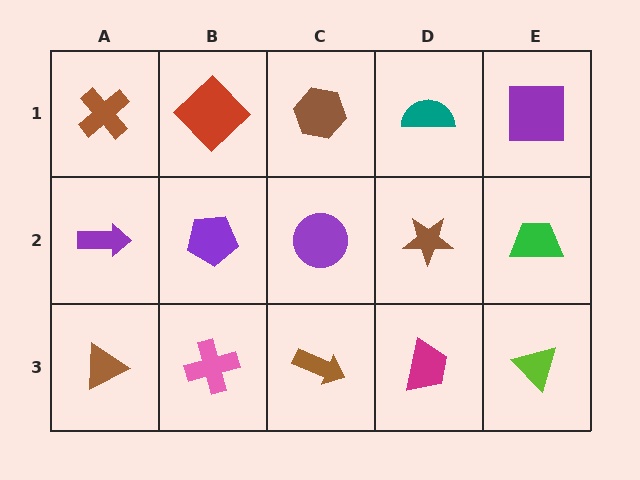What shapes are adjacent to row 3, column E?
A green trapezoid (row 2, column E), a magenta trapezoid (row 3, column D).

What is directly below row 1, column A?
A purple arrow.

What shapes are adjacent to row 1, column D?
A brown star (row 2, column D), a brown hexagon (row 1, column C), a purple square (row 1, column E).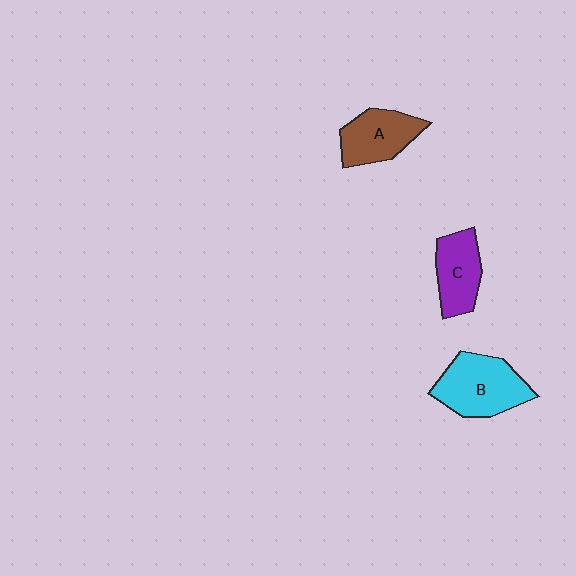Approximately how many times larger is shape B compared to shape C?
Approximately 1.4 times.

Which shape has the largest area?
Shape B (cyan).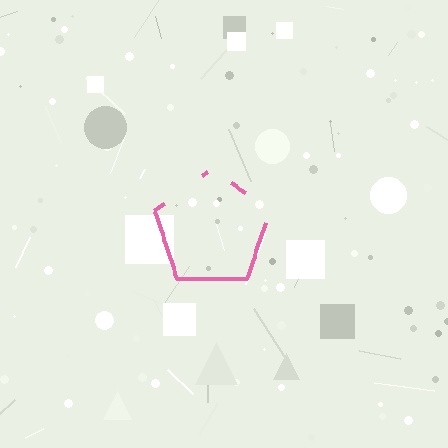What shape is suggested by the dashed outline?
The dashed outline suggests a pentagon.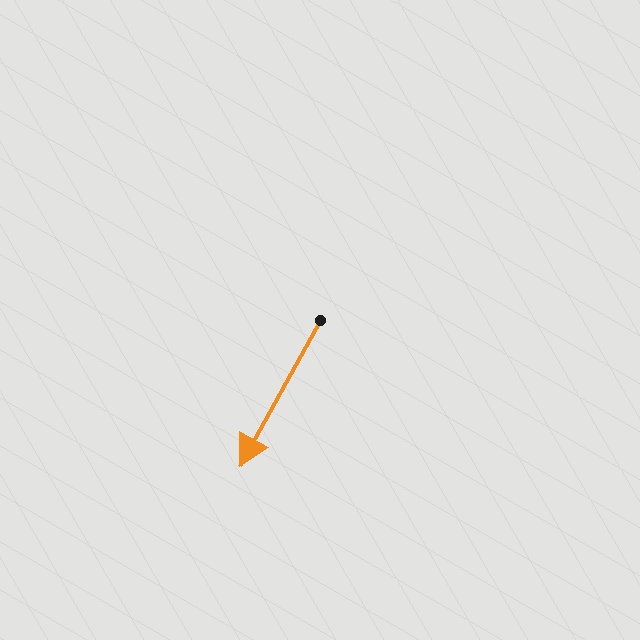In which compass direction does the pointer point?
Southwest.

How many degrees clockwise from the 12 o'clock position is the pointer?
Approximately 209 degrees.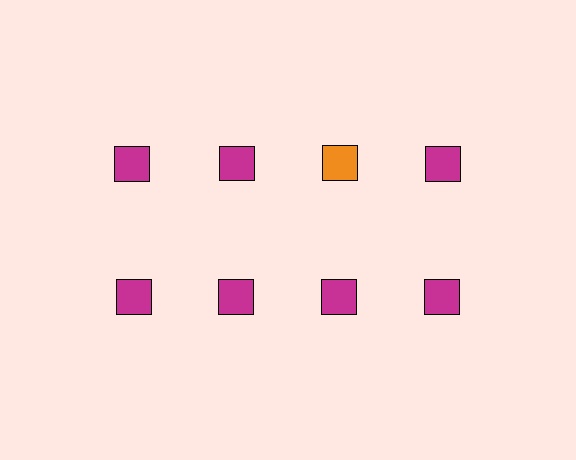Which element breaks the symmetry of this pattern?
The orange square in the top row, center column breaks the symmetry. All other shapes are magenta squares.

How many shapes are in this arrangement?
There are 8 shapes arranged in a grid pattern.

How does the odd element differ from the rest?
It has a different color: orange instead of magenta.